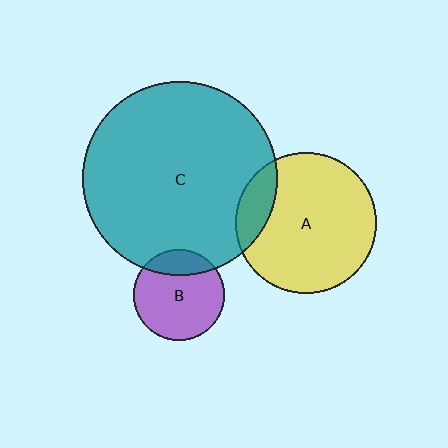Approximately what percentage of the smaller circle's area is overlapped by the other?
Approximately 20%.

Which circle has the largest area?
Circle C (teal).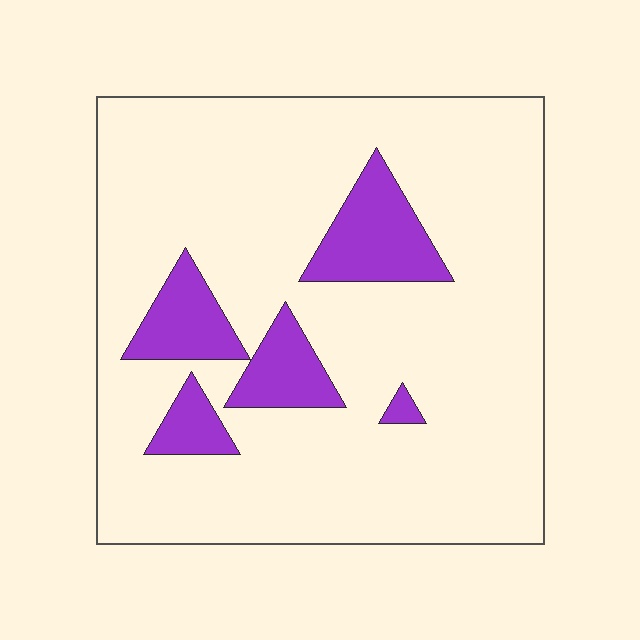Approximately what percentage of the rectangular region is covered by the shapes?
Approximately 15%.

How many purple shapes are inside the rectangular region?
5.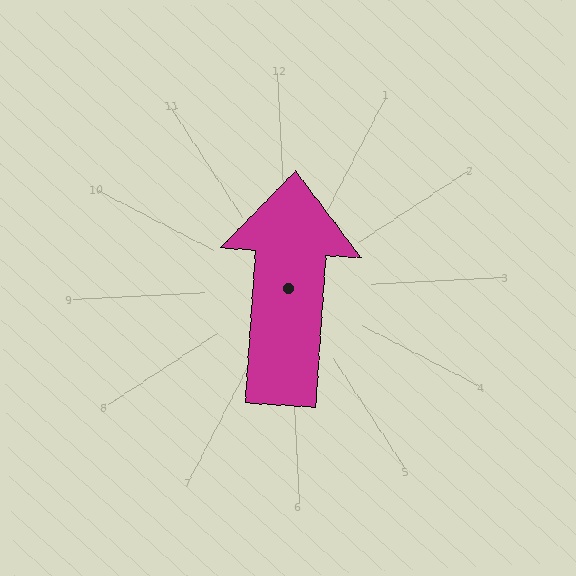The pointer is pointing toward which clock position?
Roughly 12 o'clock.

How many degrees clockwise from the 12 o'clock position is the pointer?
Approximately 7 degrees.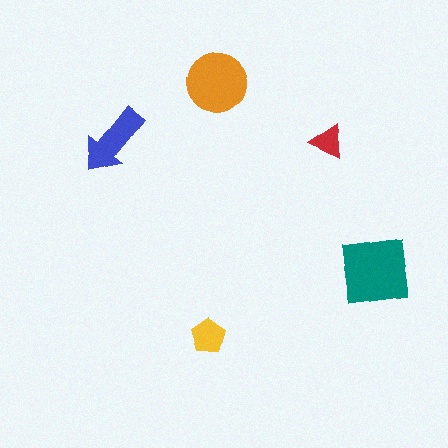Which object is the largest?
The teal square.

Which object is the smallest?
The red triangle.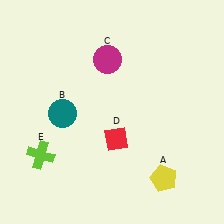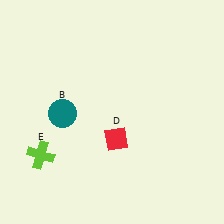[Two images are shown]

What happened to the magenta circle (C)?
The magenta circle (C) was removed in Image 2. It was in the top-left area of Image 1.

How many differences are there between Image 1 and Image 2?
There are 2 differences between the two images.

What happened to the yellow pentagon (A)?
The yellow pentagon (A) was removed in Image 2. It was in the bottom-right area of Image 1.